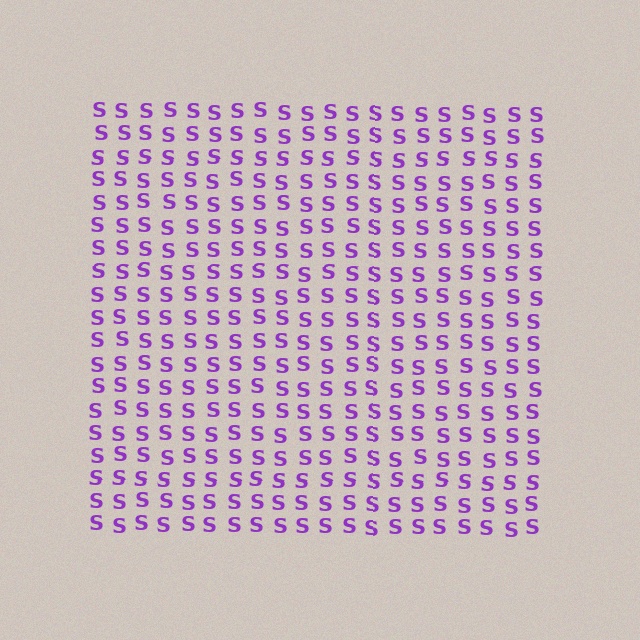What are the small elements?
The small elements are letter S's.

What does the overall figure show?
The overall figure shows a square.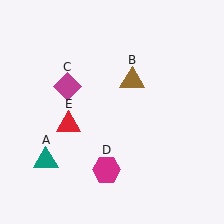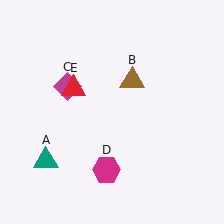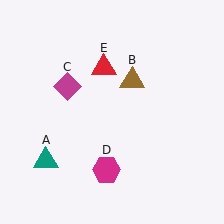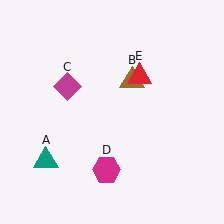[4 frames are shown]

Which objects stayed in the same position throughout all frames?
Teal triangle (object A) and brown triangle (object B) and magenta diamond (object C) and magenta hexagon (object D) remained stationary.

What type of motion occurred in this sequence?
The red triangle (object E) rotated clockwise around the center of the scene.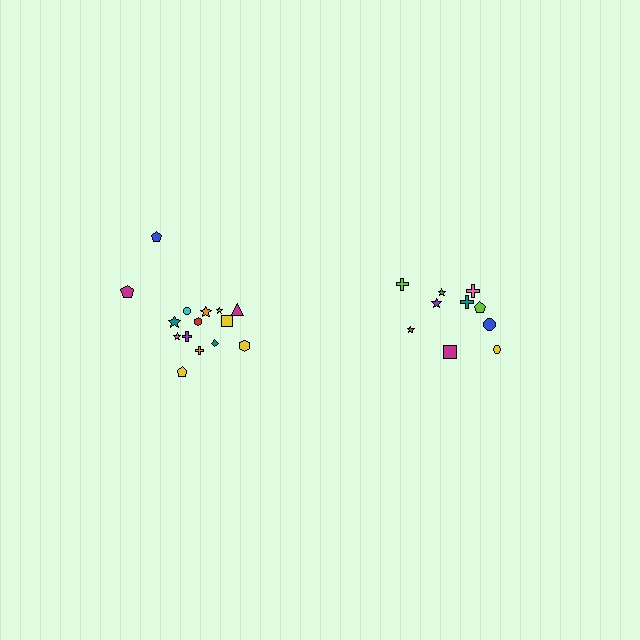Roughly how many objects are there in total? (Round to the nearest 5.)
Roughly 25 objects in total.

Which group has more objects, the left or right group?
The left group.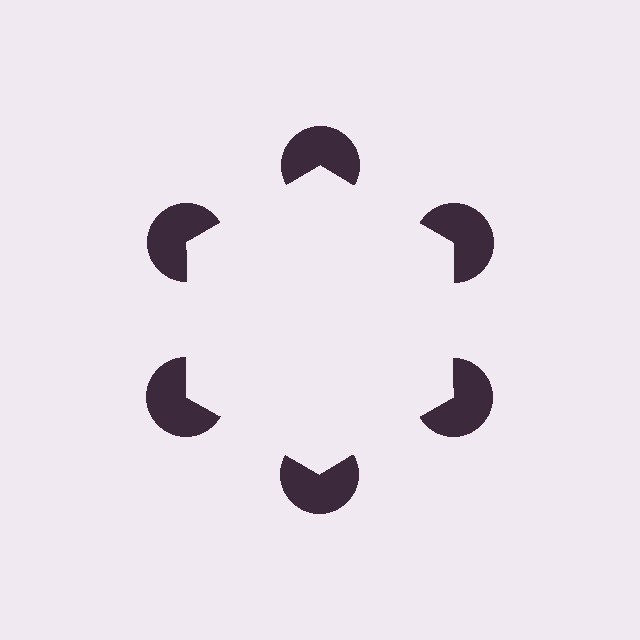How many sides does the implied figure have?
6 sides.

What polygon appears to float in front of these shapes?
An illusory hexagon — its edges are inferred from the aligned wedge cuts in the pac-man discs, not physically drawn.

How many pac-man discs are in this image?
There are 6 — one at each vertex of the illusory hexagon.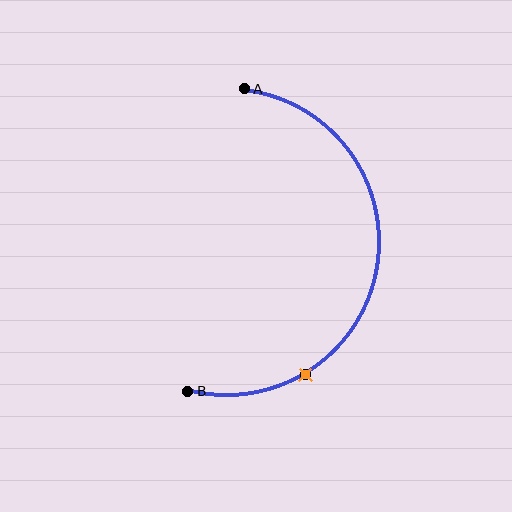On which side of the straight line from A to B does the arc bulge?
The arc bulges to the right of the straight line connecting A and B.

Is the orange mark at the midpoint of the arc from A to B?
No. The orange mark lies on the arc but is closer to endpoint B. The arc midpoint would be at the point on the curve equidistant along the arc from both A and B.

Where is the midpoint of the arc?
The arc midpoint is the point on the curve farthest from the straight line joining A and B. It sits to the right of that line.